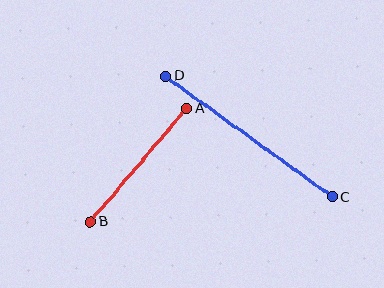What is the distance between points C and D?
The distance is approximately 206 pixels.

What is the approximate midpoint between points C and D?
The midpoint is at approximately (249, 137) pixels.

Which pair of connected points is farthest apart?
Points C and D are farthest apart.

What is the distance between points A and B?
The distance is approximately 149 pixels.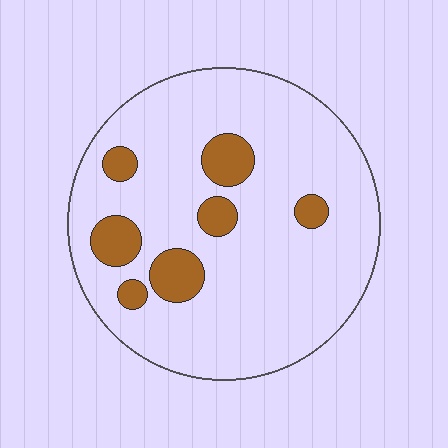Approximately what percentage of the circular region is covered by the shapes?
Approximately 15%.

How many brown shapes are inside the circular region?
7.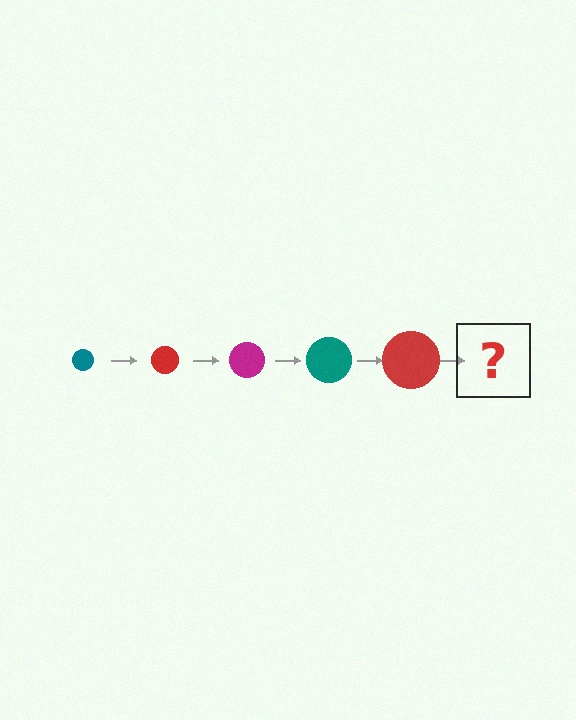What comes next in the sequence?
The next element should be a magenta circle, larger than the previous one.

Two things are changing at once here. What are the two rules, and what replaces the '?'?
The two rules are that the circle grows larger each step and the color cycles through teal, red, and magenta. The '?' should be a magenta circle, larger than the previous one.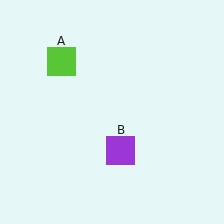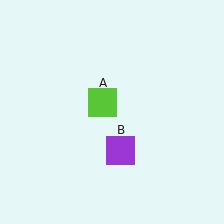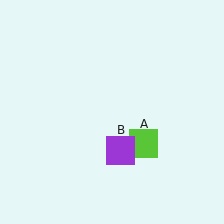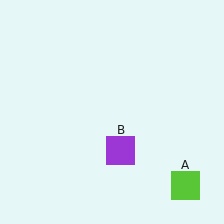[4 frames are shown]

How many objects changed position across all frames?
1 object changed position: lime square (object A).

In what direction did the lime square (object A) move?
The lime square (object A) moved down and to the right.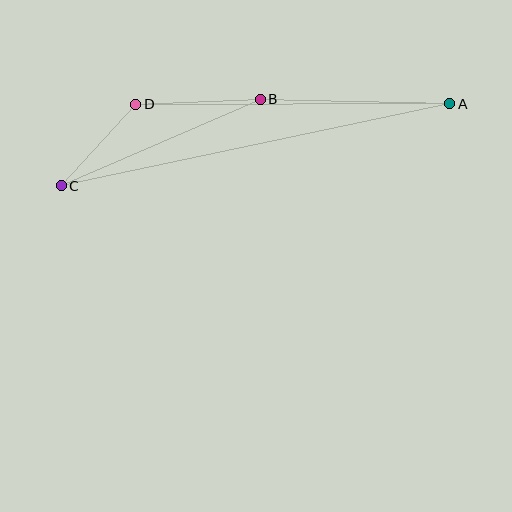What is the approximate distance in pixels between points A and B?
The distance between A and B is approximately 189 pixels.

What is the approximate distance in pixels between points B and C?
The distance between B and C is approximately 217 pixels.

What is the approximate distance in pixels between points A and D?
The distance between A and D is approximately 314 pixels.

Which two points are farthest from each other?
Points A and C are farthest from each other.